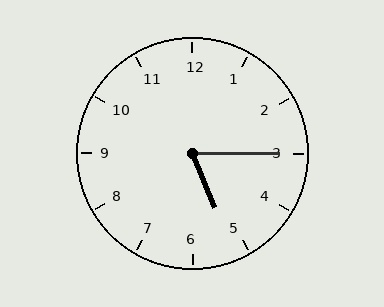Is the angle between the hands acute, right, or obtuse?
It is acute.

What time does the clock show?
5:15.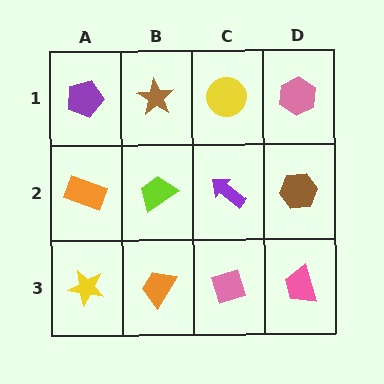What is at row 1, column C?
A yellow circle.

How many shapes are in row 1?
4 shapes.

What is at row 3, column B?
An orange trapezoid.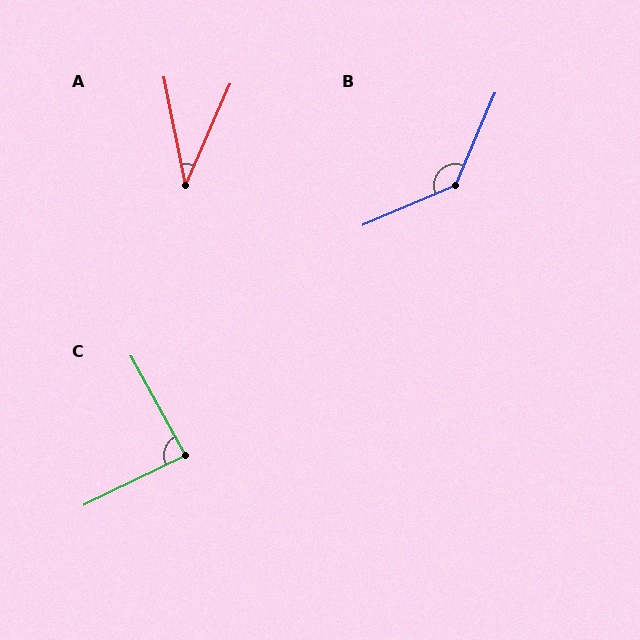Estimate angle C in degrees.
Approximately 88 degrees.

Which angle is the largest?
B, at approximately 136 degrees.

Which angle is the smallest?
A, at approximately 35 degrees.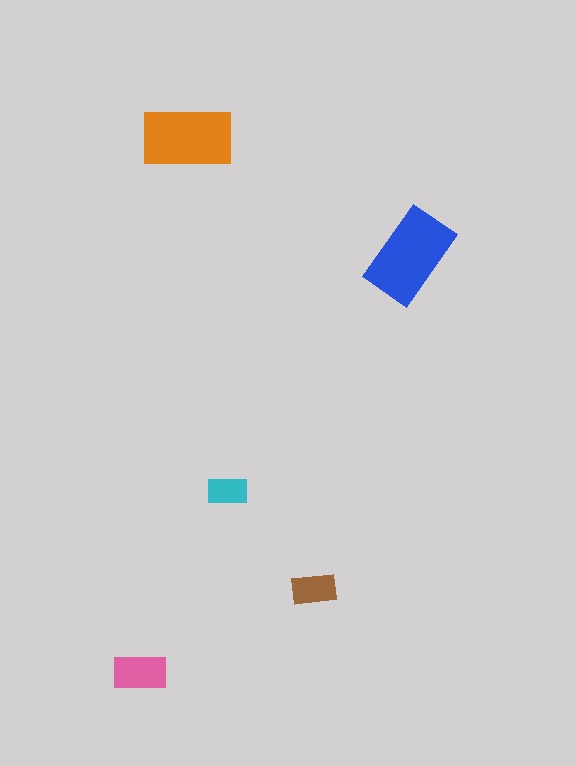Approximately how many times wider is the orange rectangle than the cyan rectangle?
About 2 times wider.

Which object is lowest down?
The pink rectangle is bottommost.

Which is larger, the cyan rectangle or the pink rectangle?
The pink one.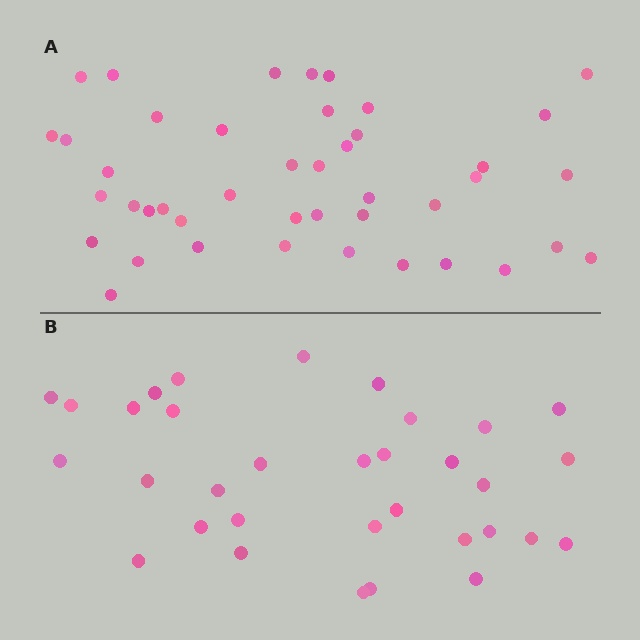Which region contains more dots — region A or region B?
Region A (the top region) has more dots.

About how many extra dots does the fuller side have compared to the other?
Region A has roughly 10 or so more dots than region B.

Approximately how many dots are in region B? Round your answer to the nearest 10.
About 30 dots. (The exact count is 33, which rounds to 30.)